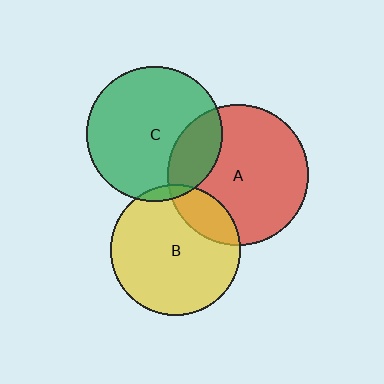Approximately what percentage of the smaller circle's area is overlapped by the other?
Approximately 25%.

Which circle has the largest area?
Circle A (red).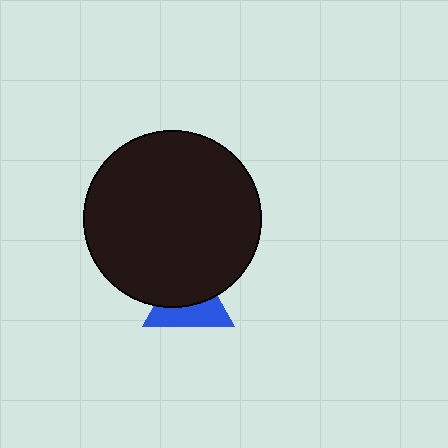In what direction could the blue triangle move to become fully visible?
The blue triangle could move down. That would shift it out from behind the black circle entirely.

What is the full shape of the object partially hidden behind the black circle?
The partially hidden object is a blue triangle.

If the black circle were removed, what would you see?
You would see the complete blue triangle.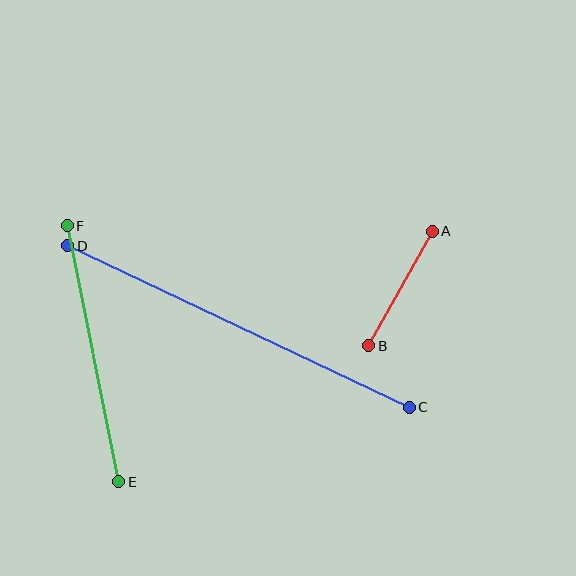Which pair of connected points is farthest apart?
Points C and D are farthest apart.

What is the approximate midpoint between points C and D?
The midpoint is at approximately (238, 327) pixels.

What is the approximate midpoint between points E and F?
The midpoint is at approximately (93, 354) pixels.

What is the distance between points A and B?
The distance is approximately 131 pixels.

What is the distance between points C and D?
The distance is approximately 378 pixels.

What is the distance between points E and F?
The distance is approximately 261 pixels.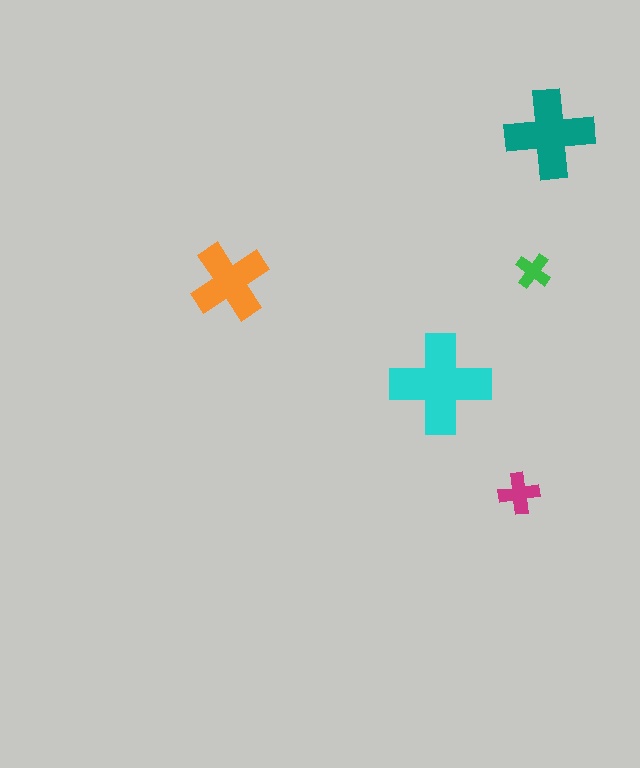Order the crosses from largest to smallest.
the cyan one, the teal one, the orange one, the magenta one, the green one.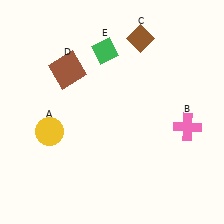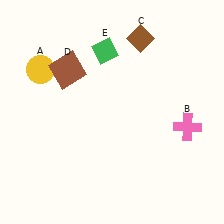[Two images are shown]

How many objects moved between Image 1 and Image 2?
1 object moved between the two images.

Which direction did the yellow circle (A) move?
The yellow circle (A) moved up.